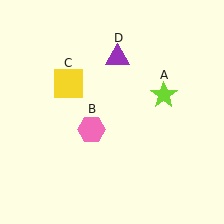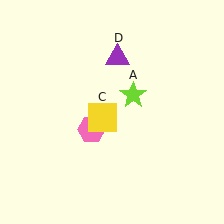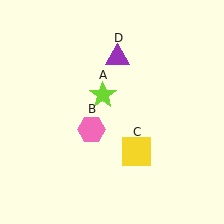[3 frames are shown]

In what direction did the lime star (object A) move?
The lime star (object A) moved left.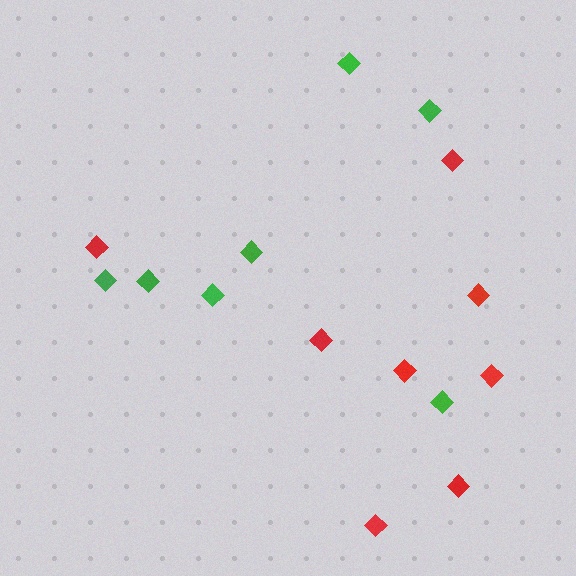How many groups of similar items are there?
There are 2 groups: one group of red diamonds (8) and one group of green diamonds (7).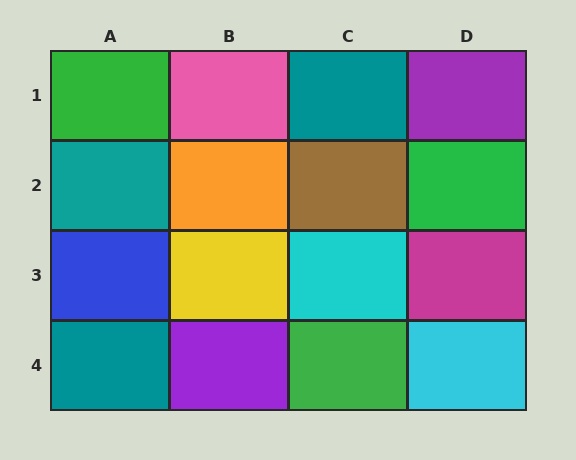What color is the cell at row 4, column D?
Cyan.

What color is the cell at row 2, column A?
Teal.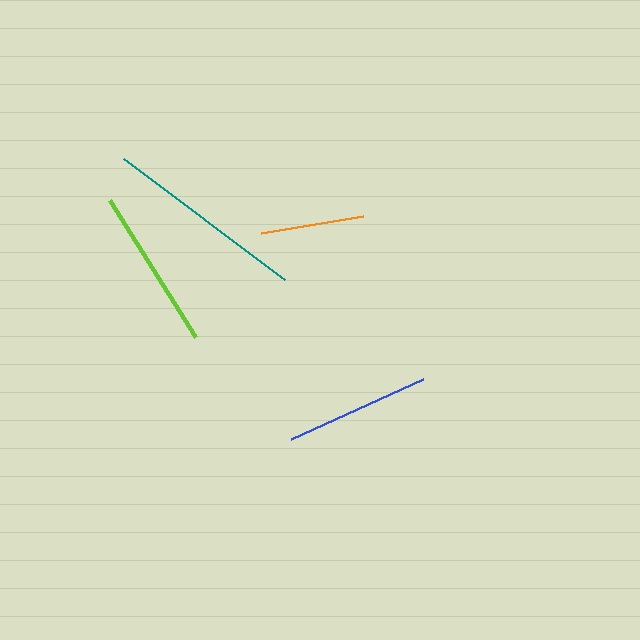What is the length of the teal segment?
The teal segment is approximately 201 pixels long.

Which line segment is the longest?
The teal line is the longest at approximately 201 pixels.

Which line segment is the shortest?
The orange line is the shortest at approximately 104 pixels.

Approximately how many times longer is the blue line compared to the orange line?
The blue line is approximately 1.4 times the length of the orange line.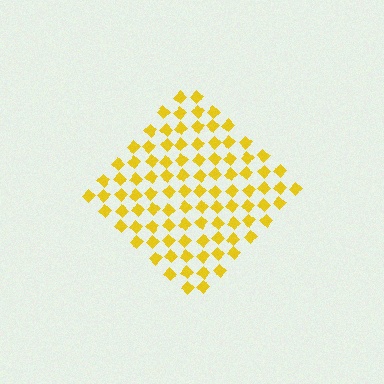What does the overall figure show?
The overall figure shows a diamond.